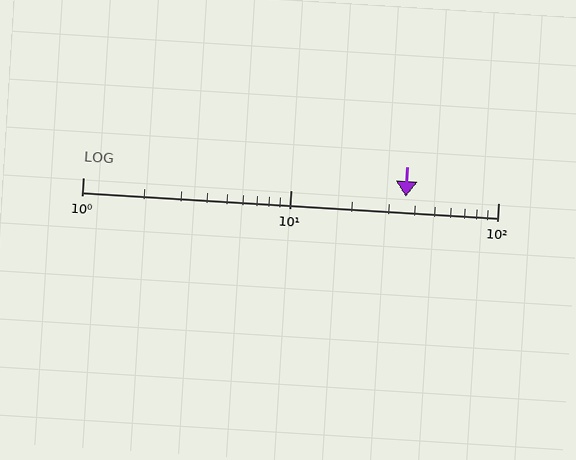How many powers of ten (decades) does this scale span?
The scale spans 2 decades, from 1 to 100.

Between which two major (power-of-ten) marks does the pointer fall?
The pointer is between 10 and 100.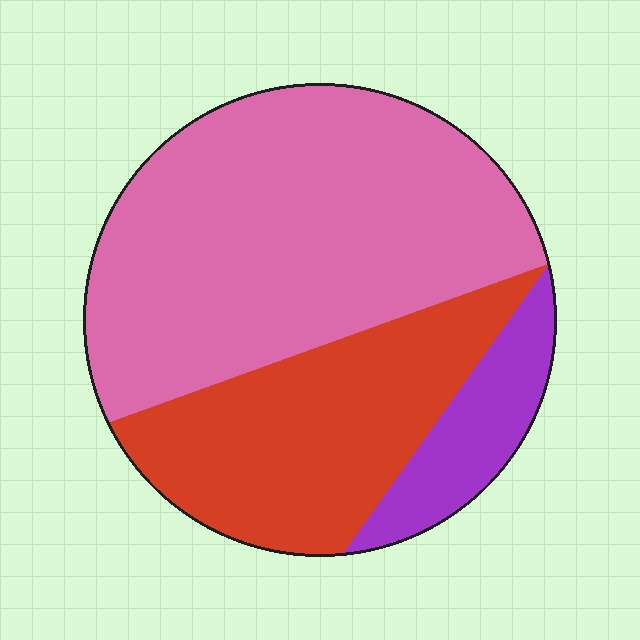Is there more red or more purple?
Red.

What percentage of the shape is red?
Red takes up about one third (1/3) of the shape.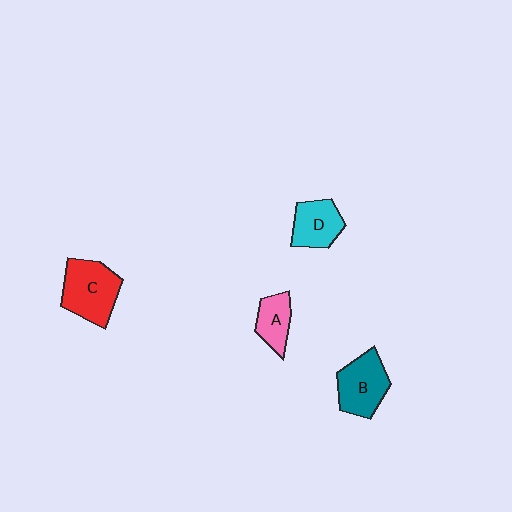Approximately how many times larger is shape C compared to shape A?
Approximately 1.8 times.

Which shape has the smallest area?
Shape A (pink).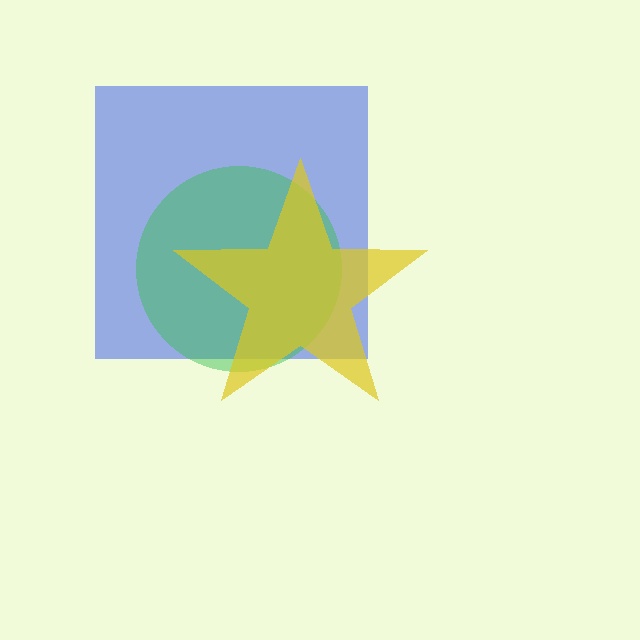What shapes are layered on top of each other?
The layered shapes are: a blue square, a green circle, a yellow star.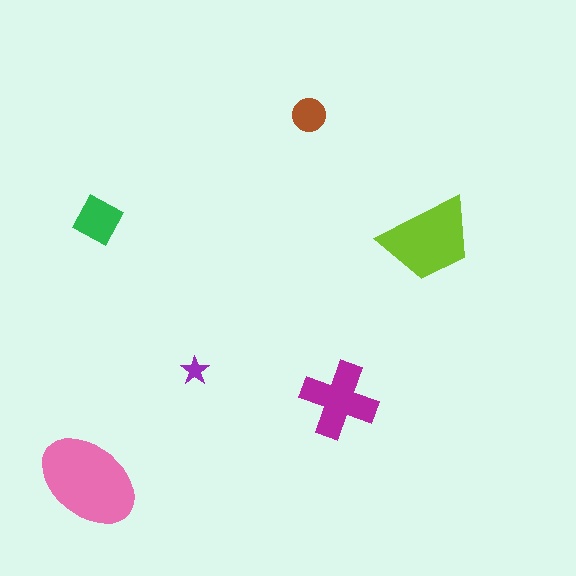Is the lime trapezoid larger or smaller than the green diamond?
Larger.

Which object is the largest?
The pink ellipse.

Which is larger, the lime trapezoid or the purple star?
The lime trapezoid.